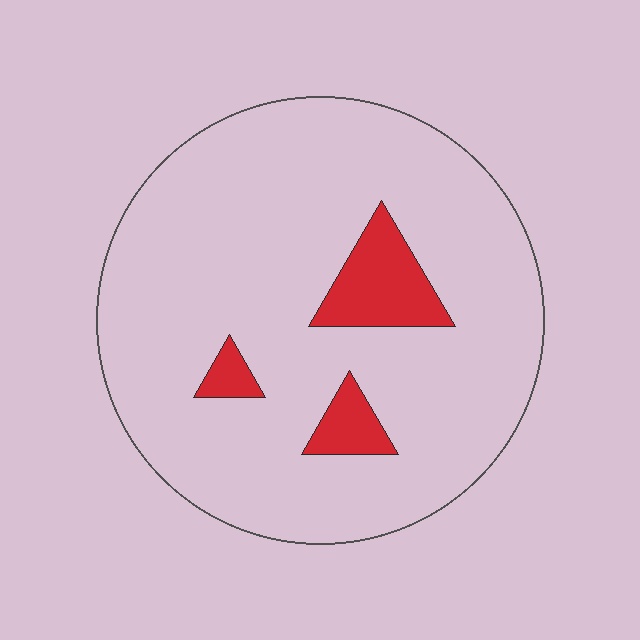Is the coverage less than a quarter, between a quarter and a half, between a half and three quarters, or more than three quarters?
Less than a quarter.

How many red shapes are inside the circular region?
3.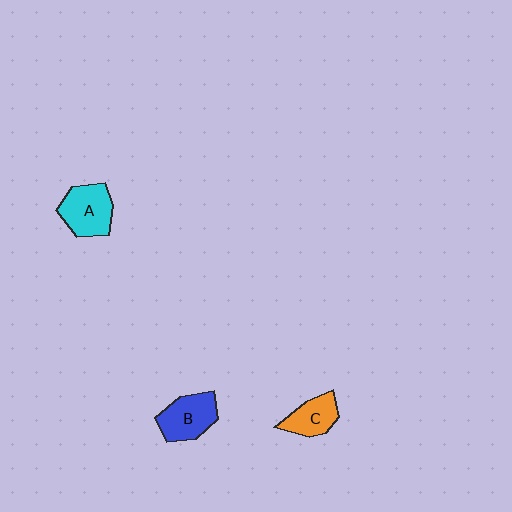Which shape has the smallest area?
Shape C (orange).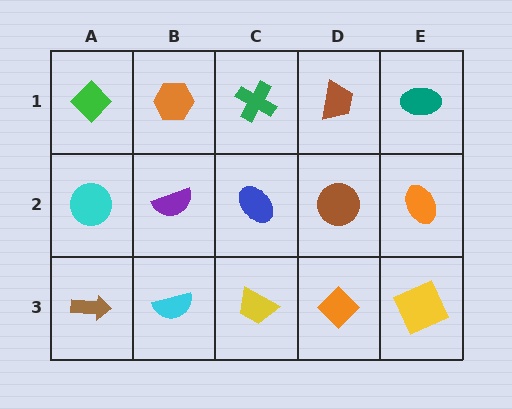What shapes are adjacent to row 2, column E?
A teal ellipse (row 1, column E), a yellow square (row 3, column E), a brown circle (row 2, column D).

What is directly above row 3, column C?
A blue ellipse.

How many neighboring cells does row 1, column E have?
2.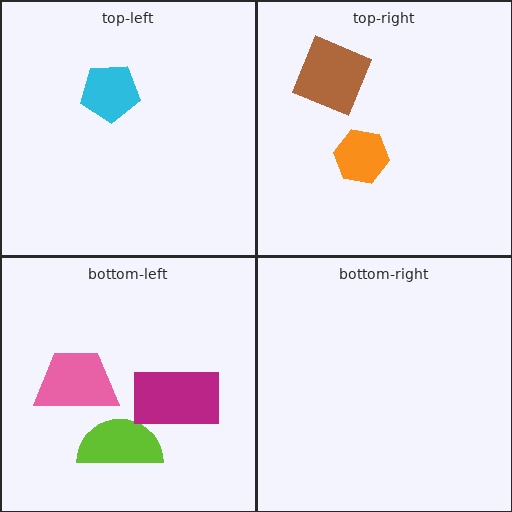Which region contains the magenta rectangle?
The bottom-left region.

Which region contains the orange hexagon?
The top-right region.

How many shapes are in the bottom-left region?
3.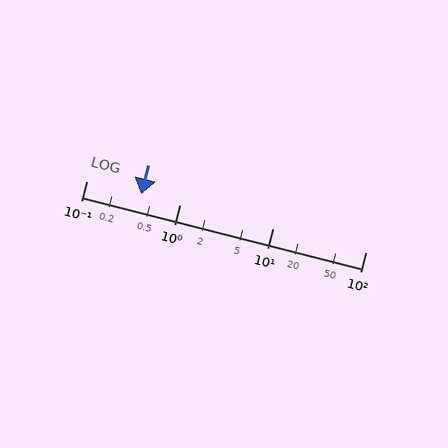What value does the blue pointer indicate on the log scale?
The pointer indicates approximately 0.39.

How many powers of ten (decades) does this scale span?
The scale spans 3 decades, from 0.1 to 100.